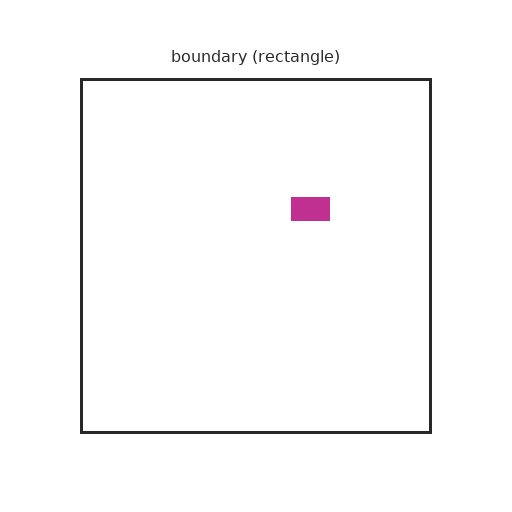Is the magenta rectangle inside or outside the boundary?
Inside.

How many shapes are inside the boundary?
1 inside, 0 outside.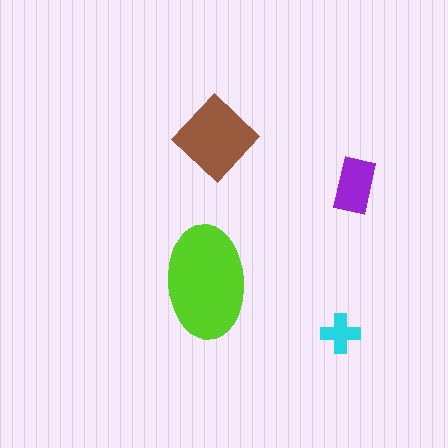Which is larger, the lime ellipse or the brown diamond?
The lime ellipse.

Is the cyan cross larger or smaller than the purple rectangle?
Smaller.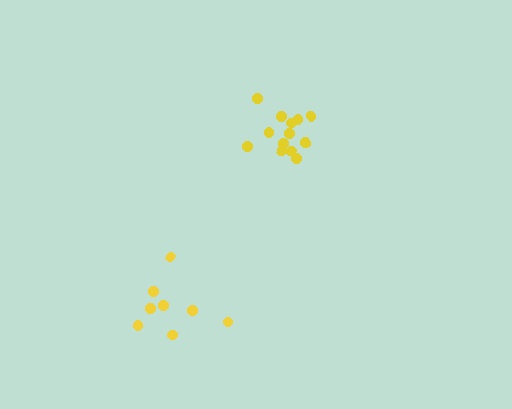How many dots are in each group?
Group 1: 8 dots, Group 2: 13 dots (21 total).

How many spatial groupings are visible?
There are 2 spatial groupings.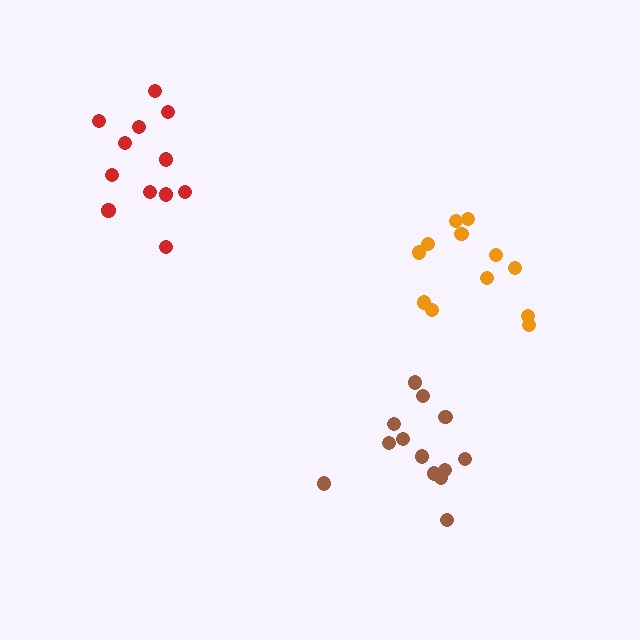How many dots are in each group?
Group 1: 12 dots, Group 2: 13 dots, Group 3: 12 dots (37 total).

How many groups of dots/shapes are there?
There are 3 groups.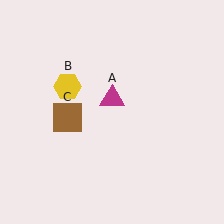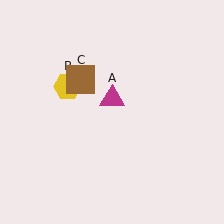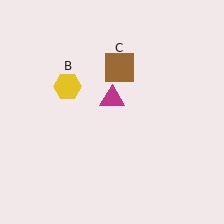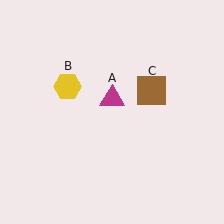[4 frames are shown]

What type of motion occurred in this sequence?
The brown square (object C) rotated clockwise around the center of the scene.